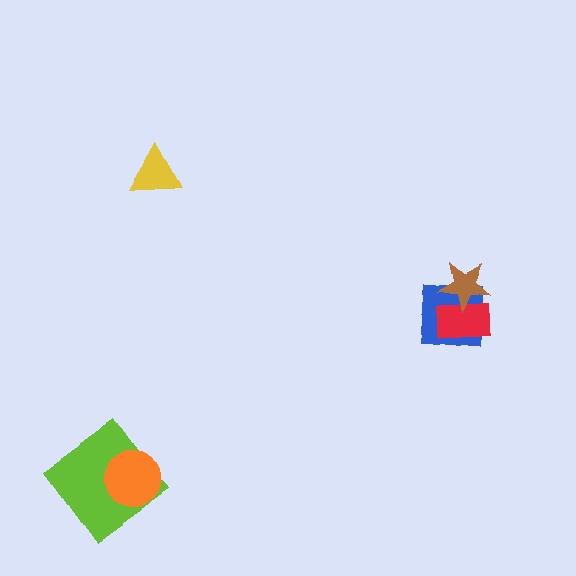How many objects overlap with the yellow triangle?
0 objects overlap with the yellow triangle.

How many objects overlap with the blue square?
2 objects overlap with the blue square.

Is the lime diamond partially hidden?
Yes, it is partially covered by another shape.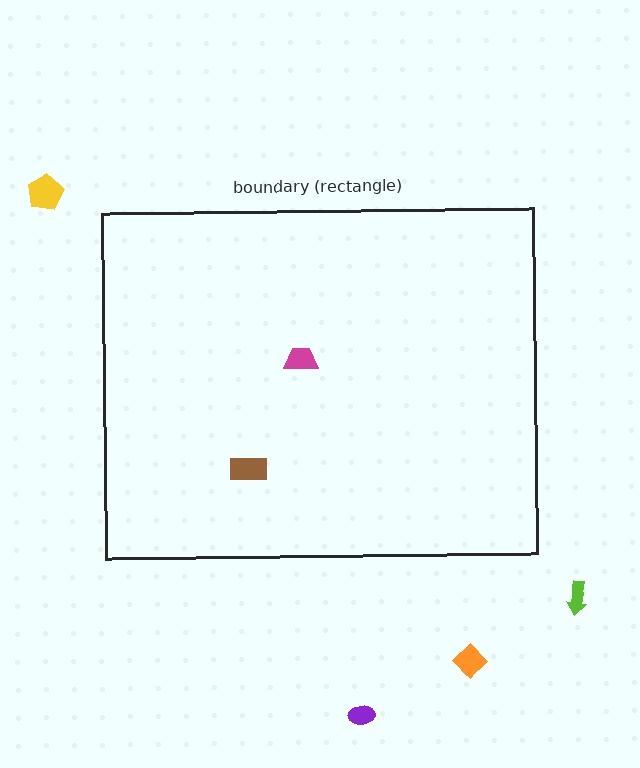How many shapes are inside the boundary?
2 inside, 4 outside.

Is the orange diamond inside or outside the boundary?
Outside.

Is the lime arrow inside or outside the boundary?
Outside.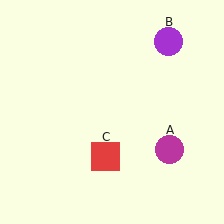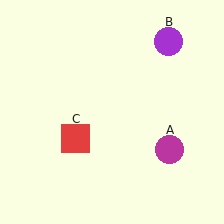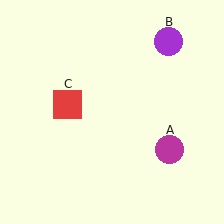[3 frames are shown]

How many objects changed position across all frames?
1 object changed position: red square (object C).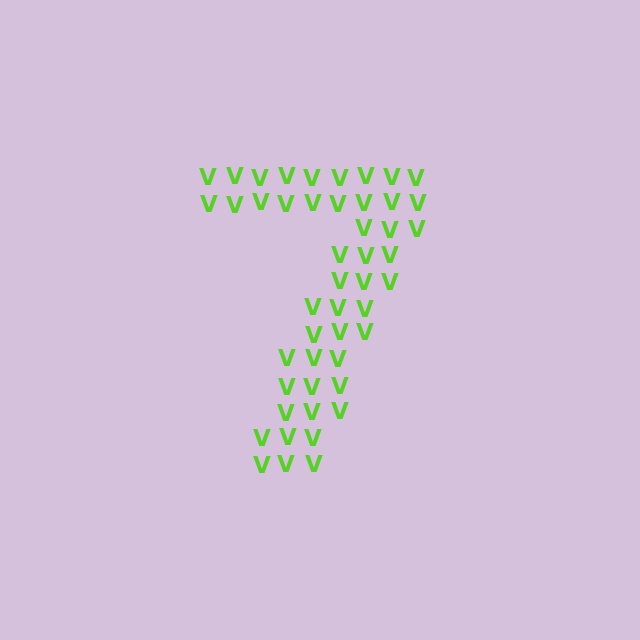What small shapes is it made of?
It is made of small letter V's.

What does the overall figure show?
The overall figure shows the digit 7.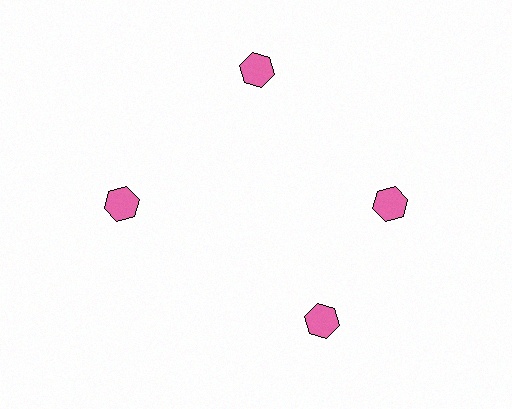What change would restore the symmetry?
The symmetry would be restored by rotating it back into even spacing with its neighbors so that all 4 hexagons sit at equal angles and equal distance from the center.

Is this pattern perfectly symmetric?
No. The 4 pink hexagons are arranged in a ring, but one element near the 6 o'clock position is rotated out of alignment along the ring, breaking the 4-fold rotational symmetry.